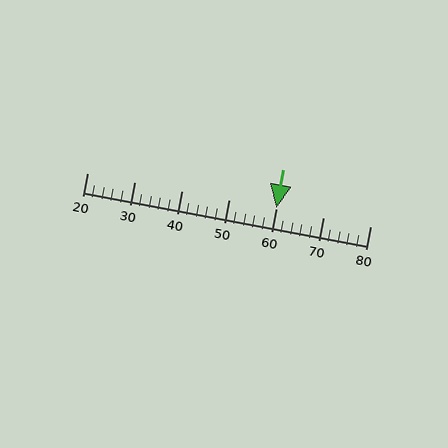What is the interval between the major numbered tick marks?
The major tick marks are spaced 10 units apart.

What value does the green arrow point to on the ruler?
The green arrow points to approximately 60.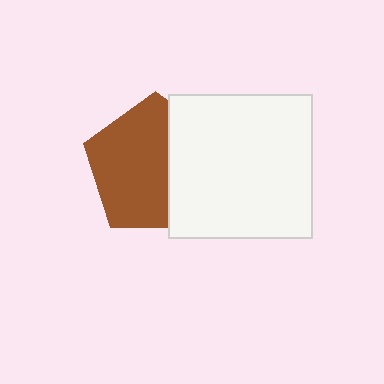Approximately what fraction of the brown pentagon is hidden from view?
Roughly 38% of the brown pentagon is hidden behind the white square.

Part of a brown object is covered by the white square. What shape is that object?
It is a pentagon.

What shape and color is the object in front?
The object in front is a white square.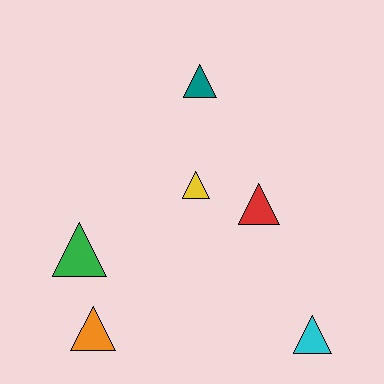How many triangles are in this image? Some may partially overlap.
There are 6 triangles.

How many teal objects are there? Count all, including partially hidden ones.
There is 1 teal object.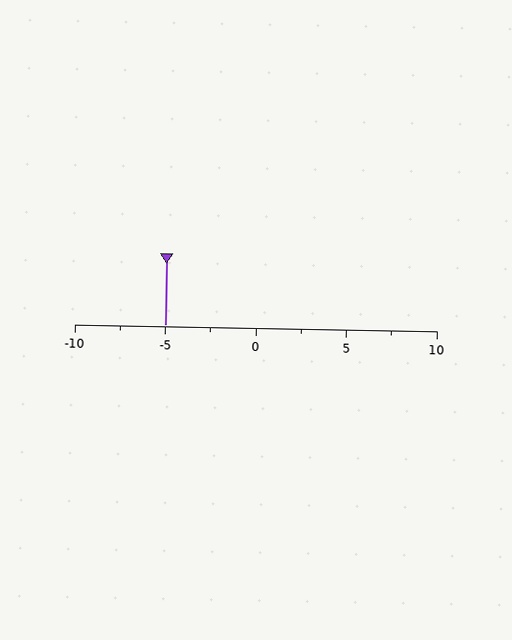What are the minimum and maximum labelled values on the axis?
The axis runs from -10 to 10.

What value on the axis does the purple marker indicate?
The marker indicates approximately -5.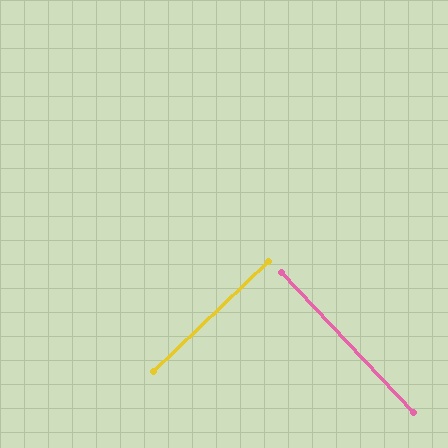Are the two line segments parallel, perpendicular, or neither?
Perpendicular — they meet at approximately 90°.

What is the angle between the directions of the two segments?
Approximately 90 degrees.